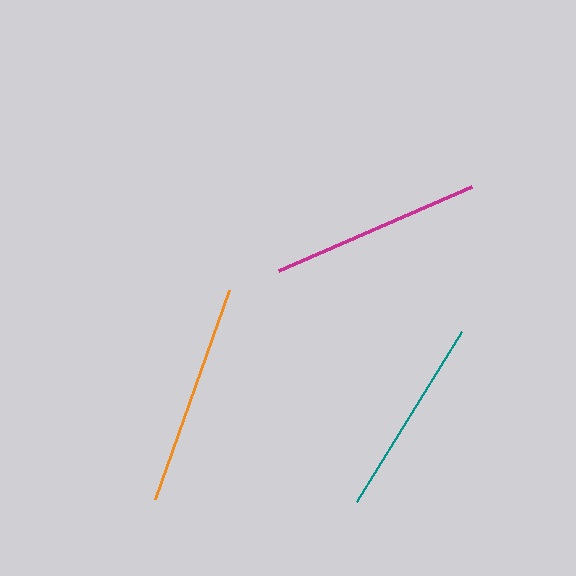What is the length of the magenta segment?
The magenta segment is approximately 211 pixels long.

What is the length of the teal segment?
The teal segment is approximately 200 pixels long.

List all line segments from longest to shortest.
From longest to shortest: orange, magenta, teal.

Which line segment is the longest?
The orange line is the longest at approximately 222 pixels.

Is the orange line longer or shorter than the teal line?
The orange line is longer than the teal line.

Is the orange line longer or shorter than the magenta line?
The orange line is longer than the magenta line.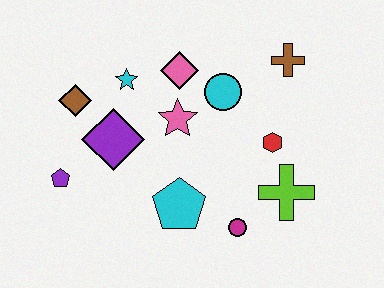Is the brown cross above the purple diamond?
Yes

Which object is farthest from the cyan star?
The lime cross is farthest from the cyan star.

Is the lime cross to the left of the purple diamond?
No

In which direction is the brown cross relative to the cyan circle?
The brown cross is to the right of the cyan circle.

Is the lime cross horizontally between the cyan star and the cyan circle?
No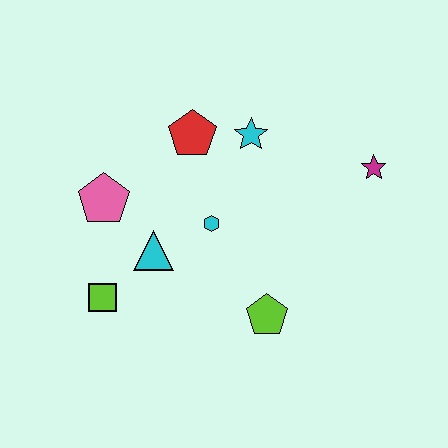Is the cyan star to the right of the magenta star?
No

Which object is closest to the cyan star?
The red pentagon is closest to the cyan star.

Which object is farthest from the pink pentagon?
The magenta star is farthest from the pink pentagon.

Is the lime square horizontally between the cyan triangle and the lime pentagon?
No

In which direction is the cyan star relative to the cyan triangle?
The cyan star is above the cyan triangle.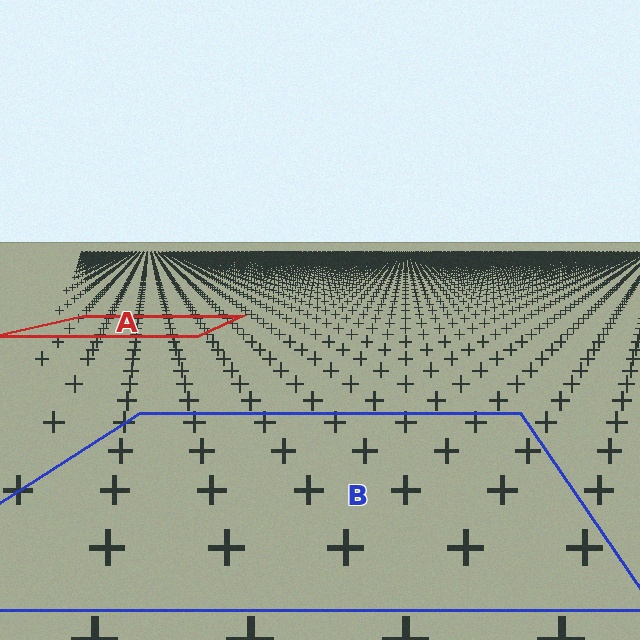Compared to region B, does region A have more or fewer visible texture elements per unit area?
Region A has more texture elements per unit area — they are packed more densely because it is farther away.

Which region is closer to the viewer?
Region B is closer. The texture elements there are larger and more spread out.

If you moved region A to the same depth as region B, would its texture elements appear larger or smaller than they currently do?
They would appear larger. At a closer depth, the same texture elements are projected at a bigger on-screen size.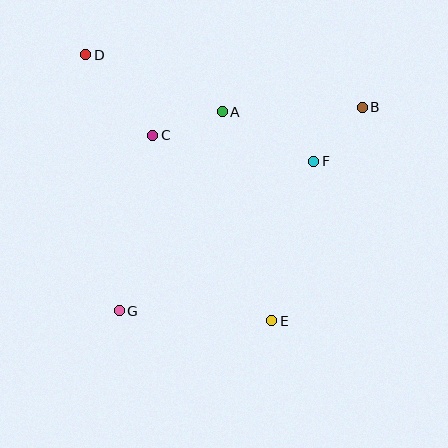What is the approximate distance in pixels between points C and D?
The distance between C and D is approximately 105 pixels.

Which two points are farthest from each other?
Points D and E are farthest from each other.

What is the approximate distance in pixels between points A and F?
The distance between A and F is approximately 104 pixels.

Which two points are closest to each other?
Points B and F are closest to each other.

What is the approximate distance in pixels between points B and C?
The distance between B and C is approximately 211 pixels.